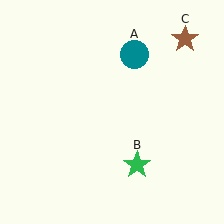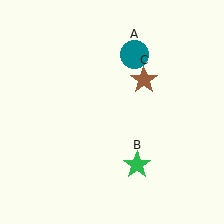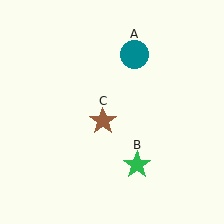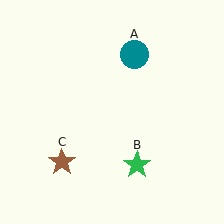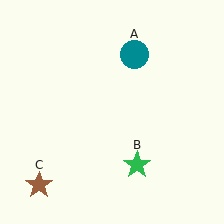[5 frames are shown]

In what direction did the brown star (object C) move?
The brown star (object C) moved down and to the left.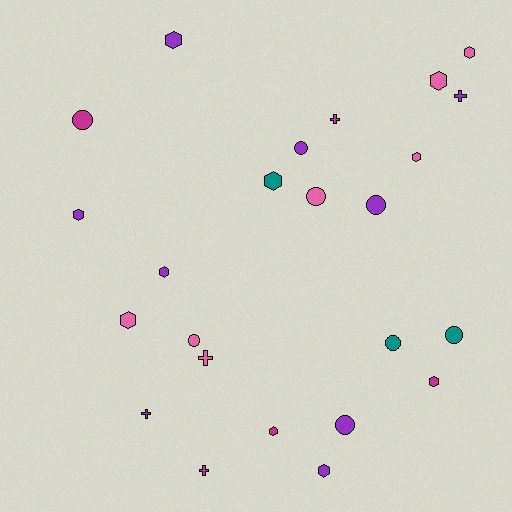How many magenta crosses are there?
There are 2 magenta crosses.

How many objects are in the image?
There are 24 objects.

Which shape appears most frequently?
Hexagon, with 11 objects.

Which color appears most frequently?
Purple, with 9 objects.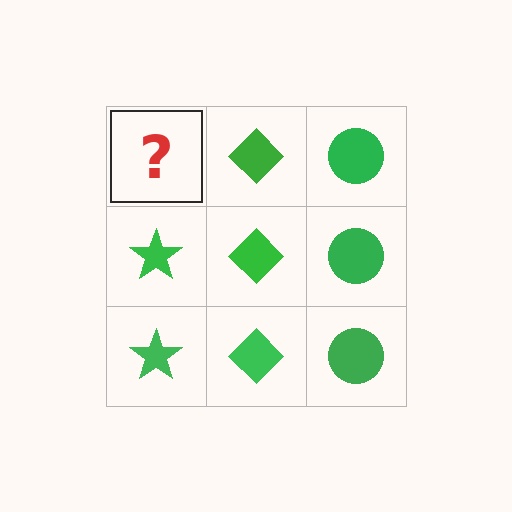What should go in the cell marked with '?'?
The missing cell should contain a green star.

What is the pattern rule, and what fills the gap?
The rule is that each column has a consistent shape. The gap should be filled with a green star.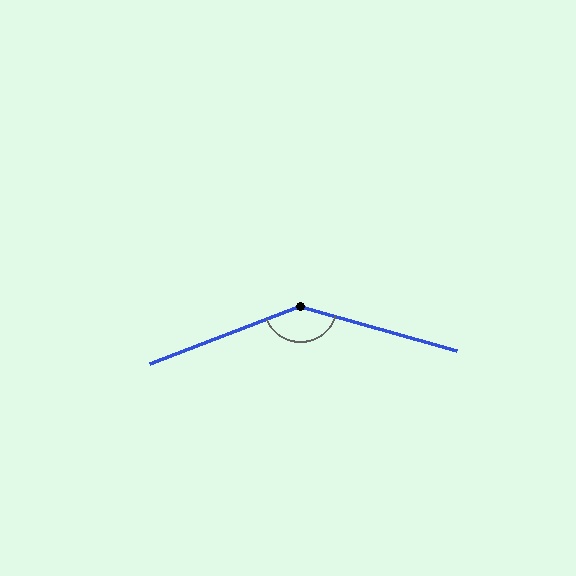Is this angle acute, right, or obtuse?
It is obtuse.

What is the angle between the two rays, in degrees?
Approximately 143 degrees.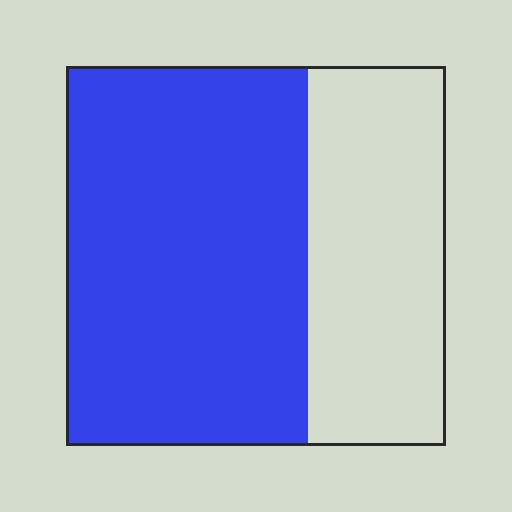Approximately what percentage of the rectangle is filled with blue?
Approximately 65%.